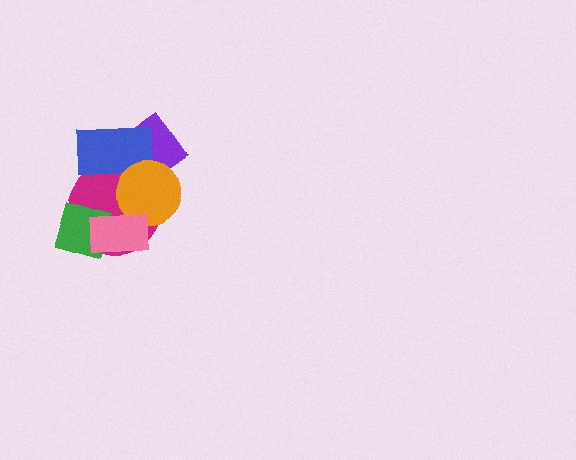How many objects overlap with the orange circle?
4 objects overlap with the orange circle.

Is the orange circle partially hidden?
Yes, it is partially covered by another shape.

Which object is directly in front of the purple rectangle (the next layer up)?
The magenta circle is directly in front of the purple rectangle.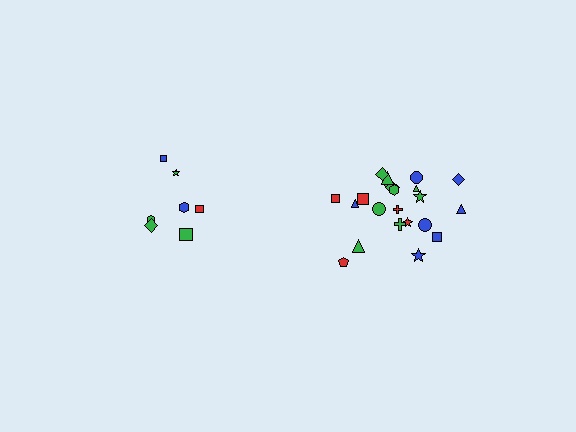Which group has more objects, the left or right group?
The right group.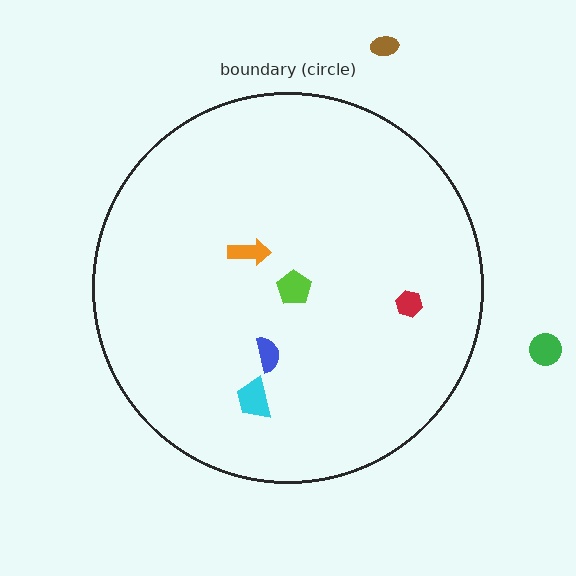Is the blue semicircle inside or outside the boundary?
Inside.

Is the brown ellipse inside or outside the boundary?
Outside.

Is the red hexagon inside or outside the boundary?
Inside.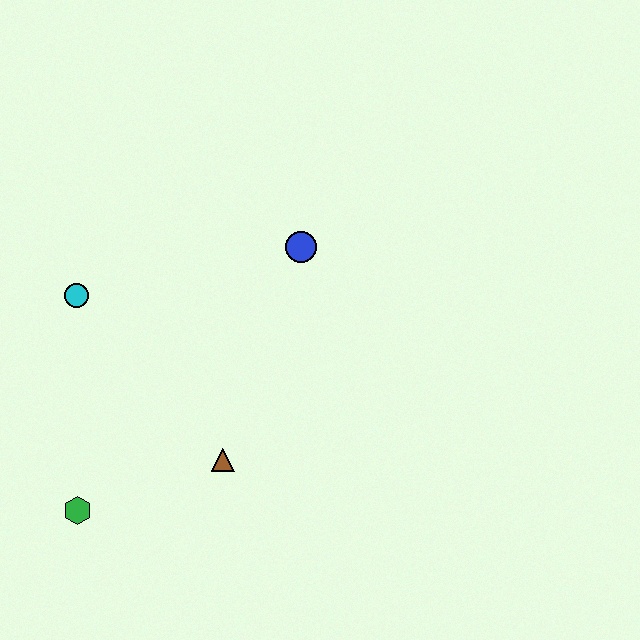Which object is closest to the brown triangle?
The green hexagon is closest to the brown triangle.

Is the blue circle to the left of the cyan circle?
No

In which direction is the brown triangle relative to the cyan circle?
The brown triangle is below the cyan circle.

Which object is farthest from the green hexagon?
The blue circle is farthest from the green hexagon.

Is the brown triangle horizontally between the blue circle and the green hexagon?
Yes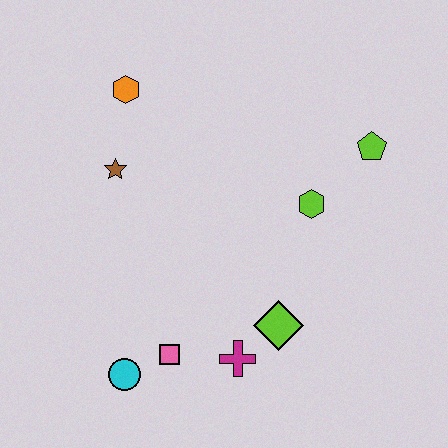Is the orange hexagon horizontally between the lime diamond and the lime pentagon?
No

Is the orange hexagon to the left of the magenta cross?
Yes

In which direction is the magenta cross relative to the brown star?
The magenta cross is below the brown star.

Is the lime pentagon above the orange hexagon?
No